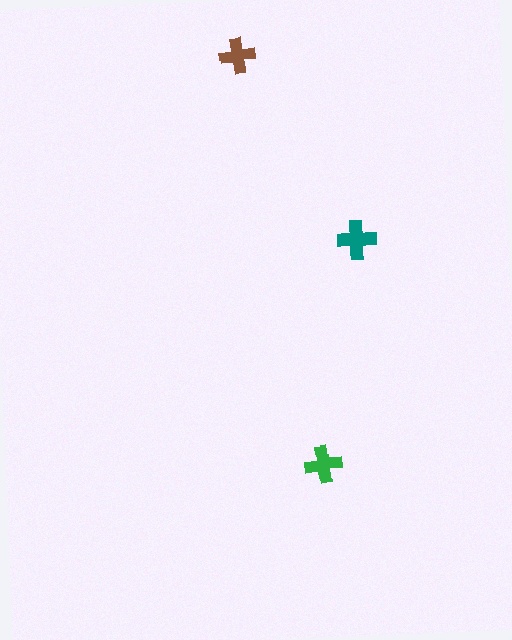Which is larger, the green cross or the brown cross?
The green one.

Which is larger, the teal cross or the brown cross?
The teal one.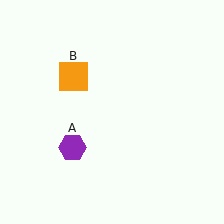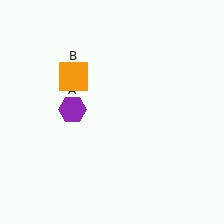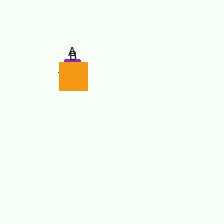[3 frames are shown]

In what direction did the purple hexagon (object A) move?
The purple hexagon (object A) moved up.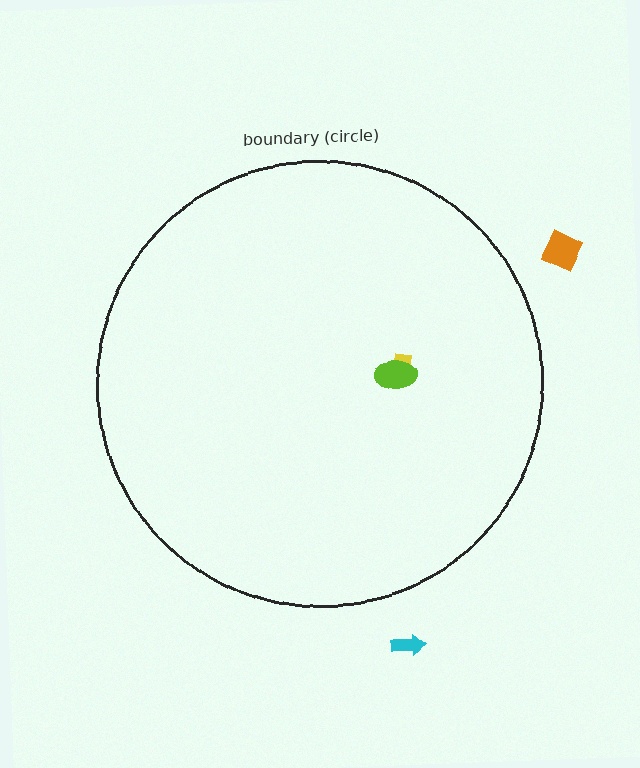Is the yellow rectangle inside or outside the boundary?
Inside.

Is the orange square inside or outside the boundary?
Outside.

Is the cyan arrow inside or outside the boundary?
Outside.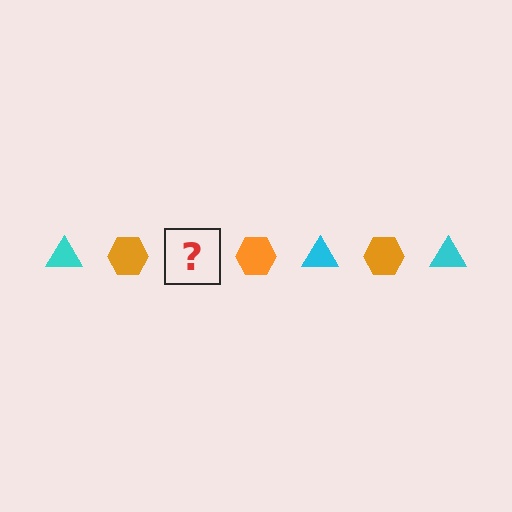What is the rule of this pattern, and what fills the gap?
The rule is that the pattern alternates between cyan triangle and orange hexagon. The gap should be filled with a cyan triangle.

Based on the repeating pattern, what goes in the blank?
The blank should be a cyan triangle.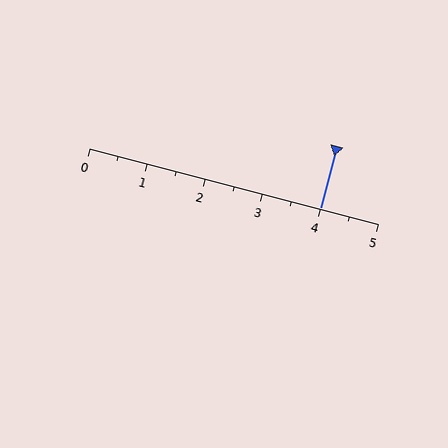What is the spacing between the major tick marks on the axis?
The major ticks are spaced 1 apart.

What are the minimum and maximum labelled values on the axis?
The axis runs from 0 to 5.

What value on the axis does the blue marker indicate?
The marker indicates approximately 4.